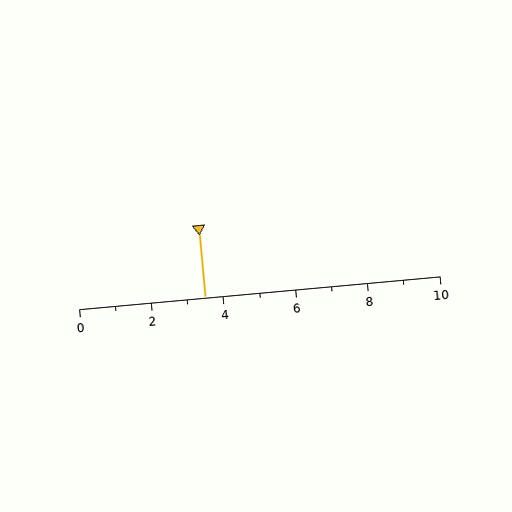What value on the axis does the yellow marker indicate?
The marker indicates approximately 3.5.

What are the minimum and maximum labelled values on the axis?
The axis runs from 0 to 10.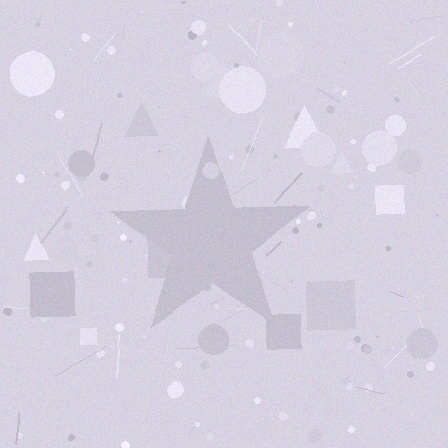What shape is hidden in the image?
A star is hidden in the image.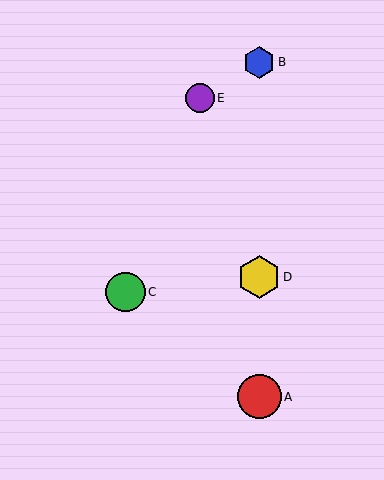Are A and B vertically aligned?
Yes, both are at x≈259.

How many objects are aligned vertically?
3 objects (A, B, D) are aligned vertically.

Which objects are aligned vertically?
Objects A, B, D are aligned vertically.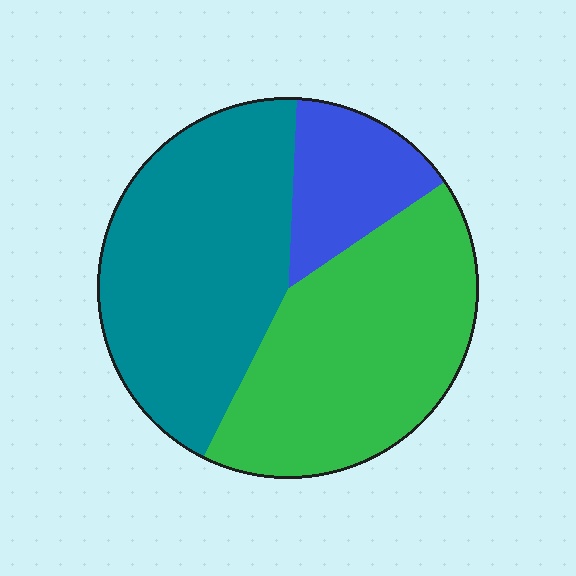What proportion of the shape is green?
Green covers roughly 40% of the shape.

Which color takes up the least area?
Blue, at roughly 15%.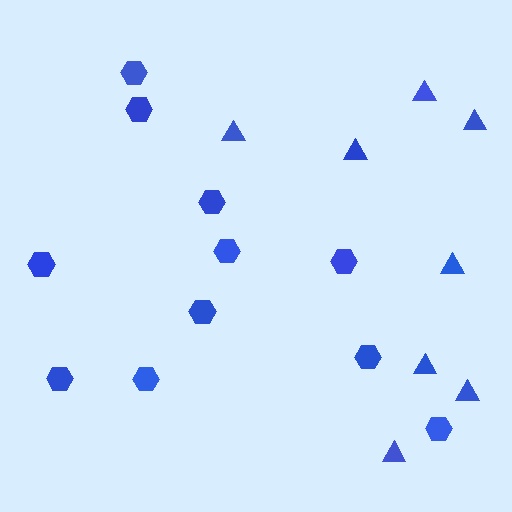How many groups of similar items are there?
There are 2 groups: one group of triangles (8) and one group of hexagons (11).